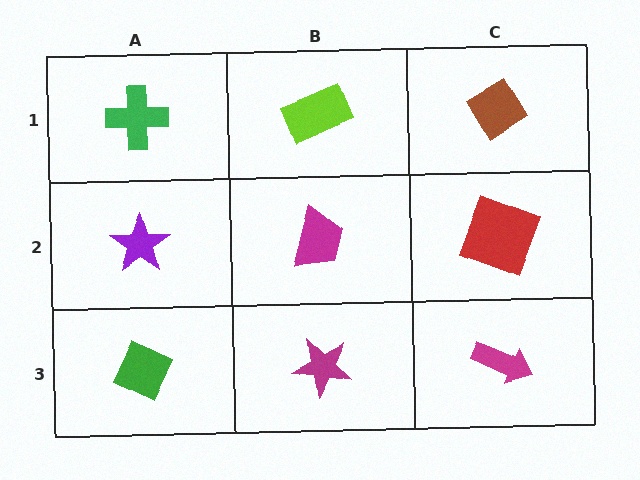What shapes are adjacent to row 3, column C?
A red square (row 2, column C), a magenta star (row 3, column B).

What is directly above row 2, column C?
A brown diamond.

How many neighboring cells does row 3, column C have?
2.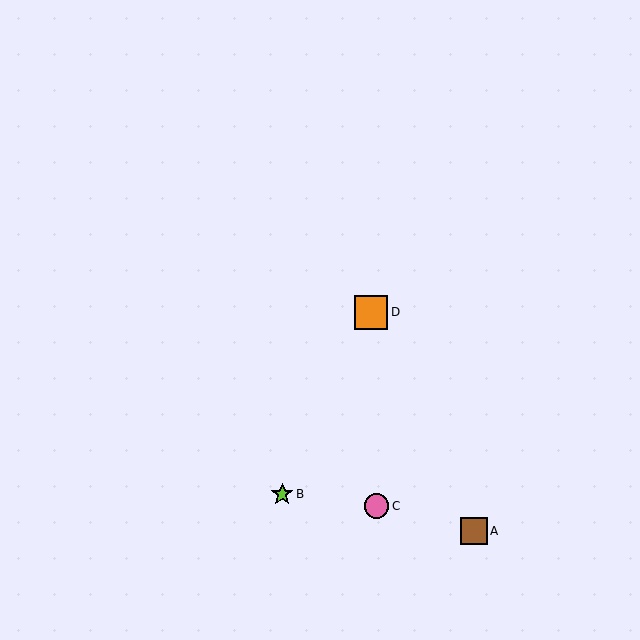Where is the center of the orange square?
The center of the orange square is at (371, 312).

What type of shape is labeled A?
Shape A is a brown square.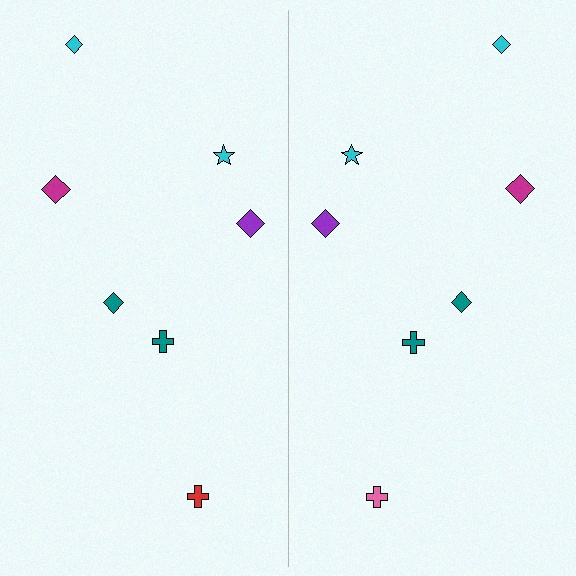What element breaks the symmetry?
The pink cross on the right side breaks the symmetry — its mirror counterpart is red.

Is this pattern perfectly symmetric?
No, the pattern is not perfectly symmetric. The pink cross on the right side breaks the symmetry — its mirror counterpart is red.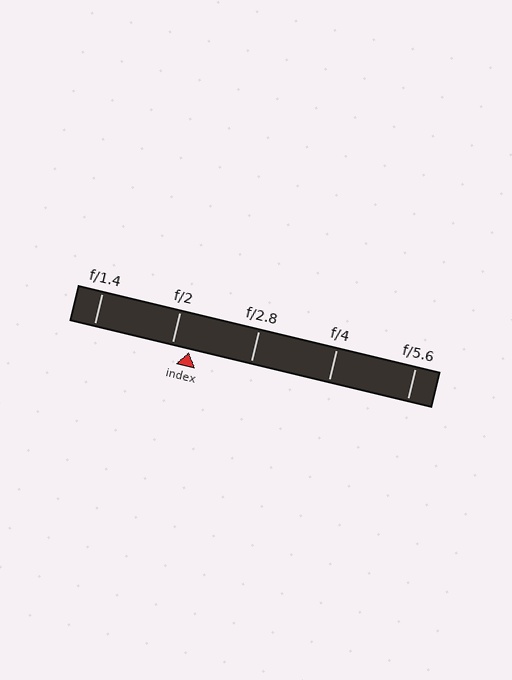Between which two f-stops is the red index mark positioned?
The index mark is between f/2 and f/2.8.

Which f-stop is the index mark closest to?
The index mark is closest to f/2.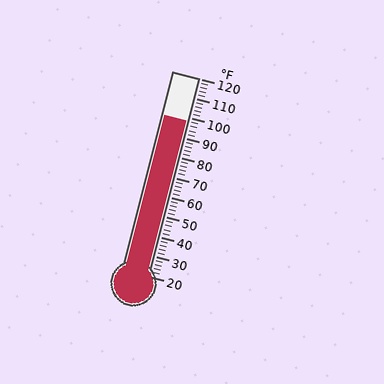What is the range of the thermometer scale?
The thermometer scale ranges from 20°F to 120°F.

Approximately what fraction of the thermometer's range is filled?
The thermometer is filled to approximately 80% of its range.